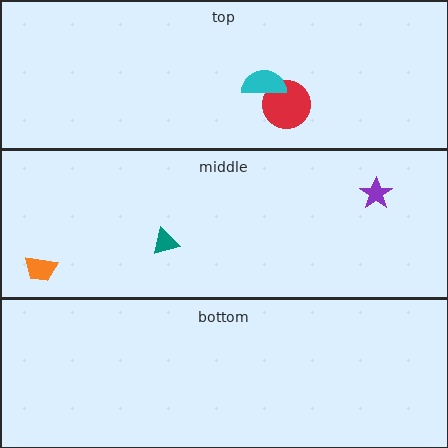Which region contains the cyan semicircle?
The top region.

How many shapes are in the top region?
2.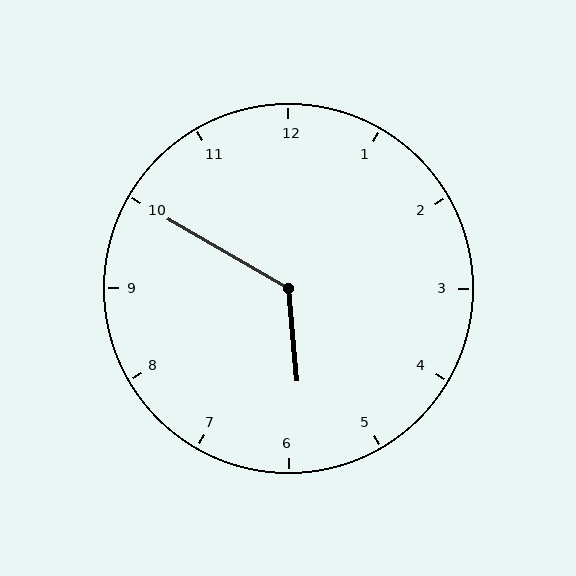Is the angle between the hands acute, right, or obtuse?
It is obtuse.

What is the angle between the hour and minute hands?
Approximately 125 degrees.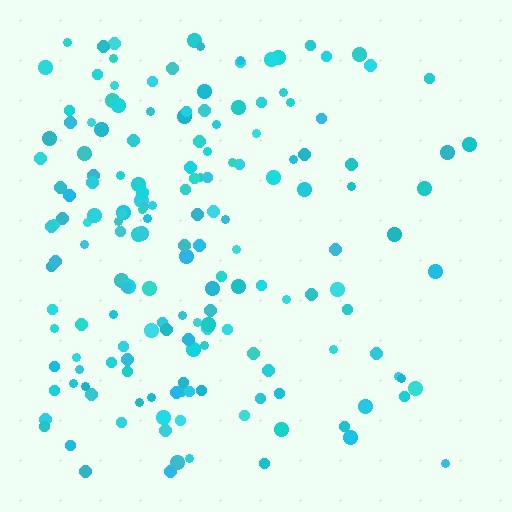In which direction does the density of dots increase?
From right to left, with the left side densest.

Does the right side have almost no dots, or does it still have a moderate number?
Still a moderate number, just noticeably fewer than the left.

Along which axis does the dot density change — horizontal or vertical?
Horizontal.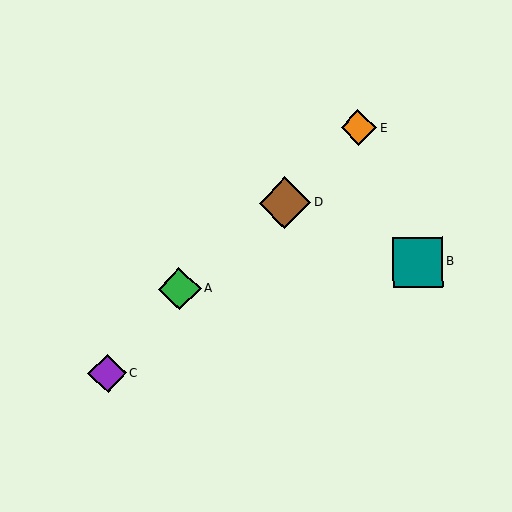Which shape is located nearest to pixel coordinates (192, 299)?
The green diamond (labeled A) at (179, 289) is nearest to that location.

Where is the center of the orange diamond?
The center of the orange diamond is at (359, 128).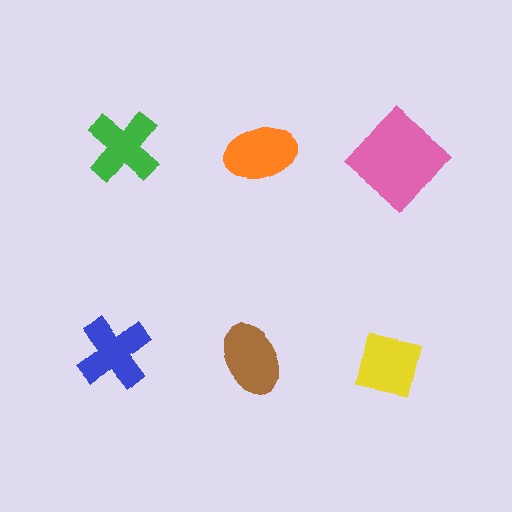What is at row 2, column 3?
A yellow square.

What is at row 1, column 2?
An orange ellipse.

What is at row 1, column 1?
A green cross.